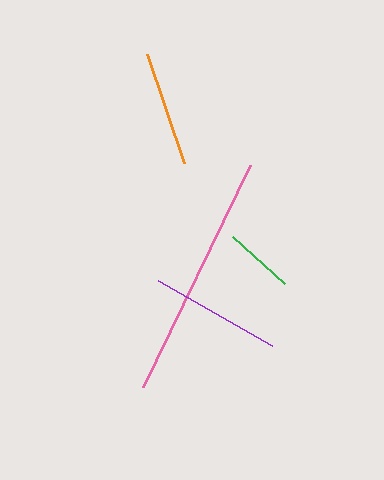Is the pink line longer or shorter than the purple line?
The pink line is longer than the purple line.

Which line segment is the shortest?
The green line is the shortest at approximately 70 pixels.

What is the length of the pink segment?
The pink segment is approximately 247 pixels long.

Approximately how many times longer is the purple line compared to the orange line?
The purple line is approximately 1.1 times the length of the orange line.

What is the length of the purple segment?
The purple segment is approximately 132 pixels long.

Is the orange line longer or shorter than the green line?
The orange line is longer than the green line.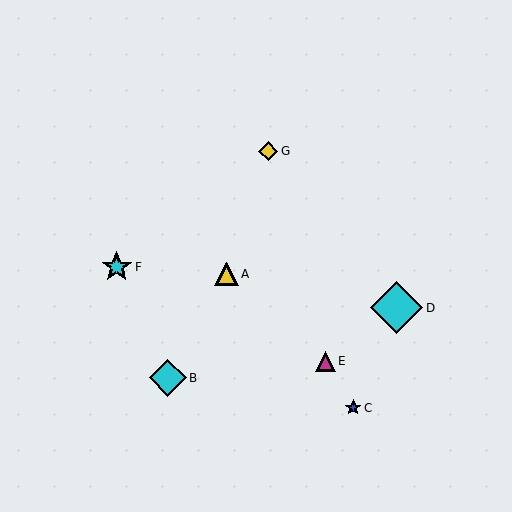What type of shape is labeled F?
Shape F is a cyan star.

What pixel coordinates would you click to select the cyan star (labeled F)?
Click at (117, 267) to select the cyan star F.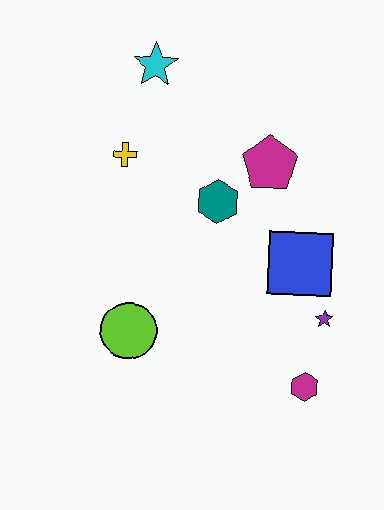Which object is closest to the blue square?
The purple star is closest to the blue square.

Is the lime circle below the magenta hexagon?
No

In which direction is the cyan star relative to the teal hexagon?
The cyan star is above the teal hexagon.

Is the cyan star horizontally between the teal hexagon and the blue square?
No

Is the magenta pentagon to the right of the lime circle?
Yes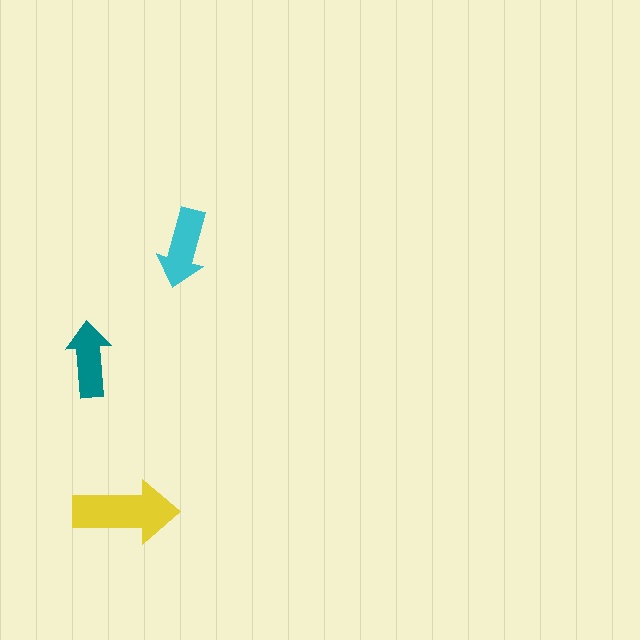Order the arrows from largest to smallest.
the yellow one, the cyan one, the teal one.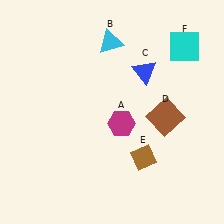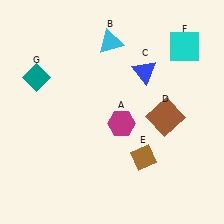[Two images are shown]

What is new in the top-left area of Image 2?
A teal diamond (G) was added in the top-left area of Image 2.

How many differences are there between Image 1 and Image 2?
There is 1 difference between the two images.